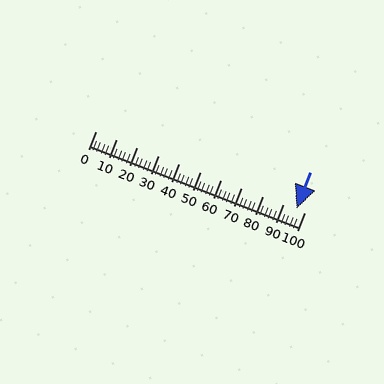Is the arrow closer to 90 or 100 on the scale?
The arrow is closer to 100.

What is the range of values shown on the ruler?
The ruler shows values from 0 to 100.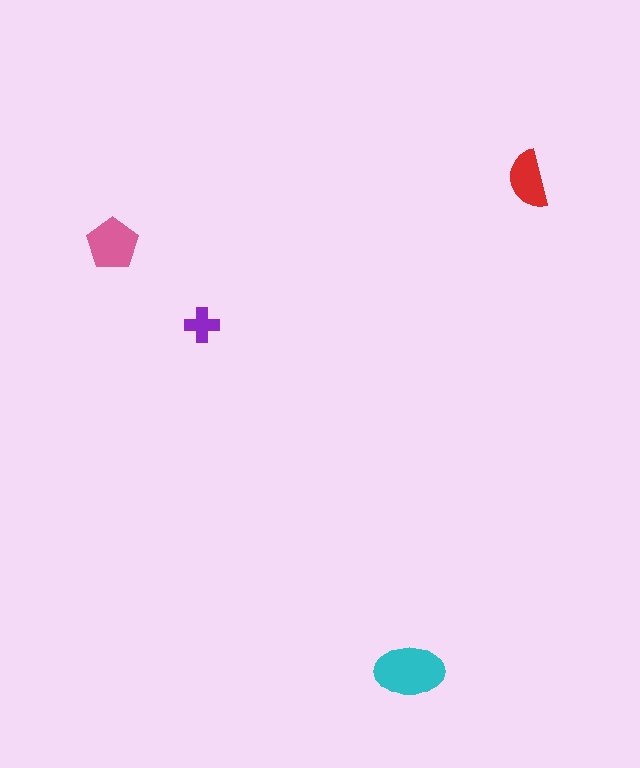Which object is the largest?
The cyan ellipse.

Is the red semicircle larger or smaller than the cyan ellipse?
Smaller.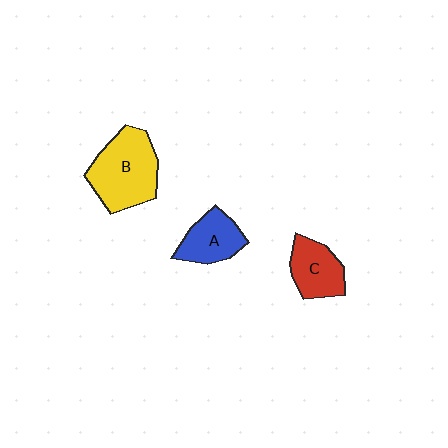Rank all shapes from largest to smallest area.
From largest to smallest: B (yellow), C (red), A (blue).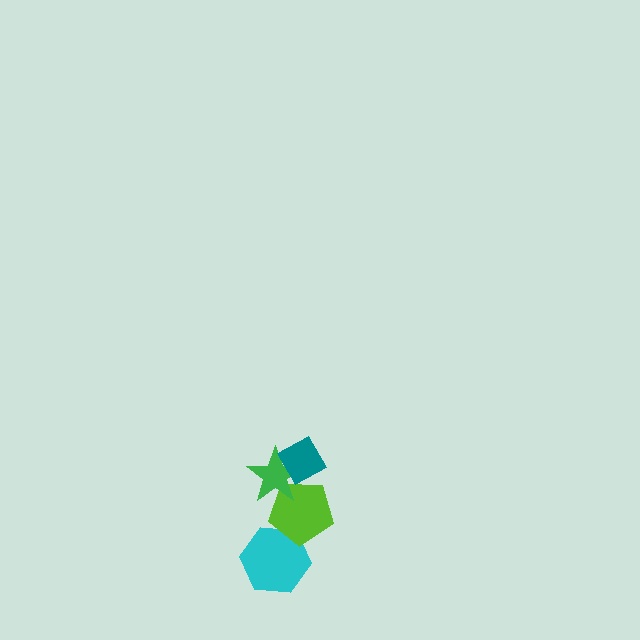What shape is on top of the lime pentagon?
The green star is on top of the lime pentagon.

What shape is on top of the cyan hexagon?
The lime pentagon is on top of the cyan hexagon.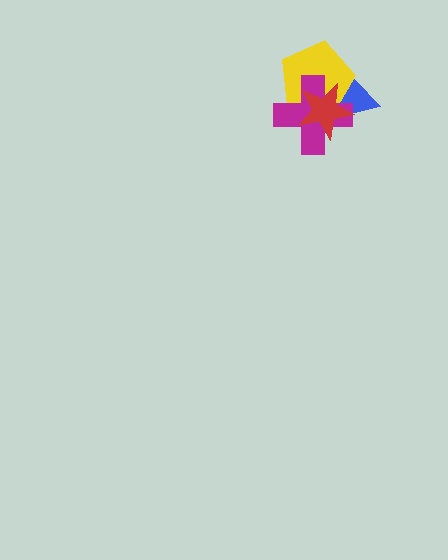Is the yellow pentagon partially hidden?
Yes, it is partially covered by another shape.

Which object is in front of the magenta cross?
The red star is in front of the magenta cross.